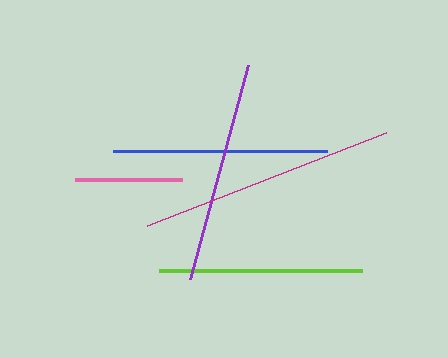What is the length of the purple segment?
The purple segment is approximately 222 pixels long.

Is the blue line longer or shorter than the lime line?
The blue line is longer than the lime line.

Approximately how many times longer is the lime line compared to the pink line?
The lime line is approximately 1.9 times the length of the pink line.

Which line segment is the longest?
The magenta line is the longest at approximately 256 pixels.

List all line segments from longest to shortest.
From longest to shortest: magenta, purple, blue, lime, pink.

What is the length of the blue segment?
The blue segment is approximately 214 pixels long.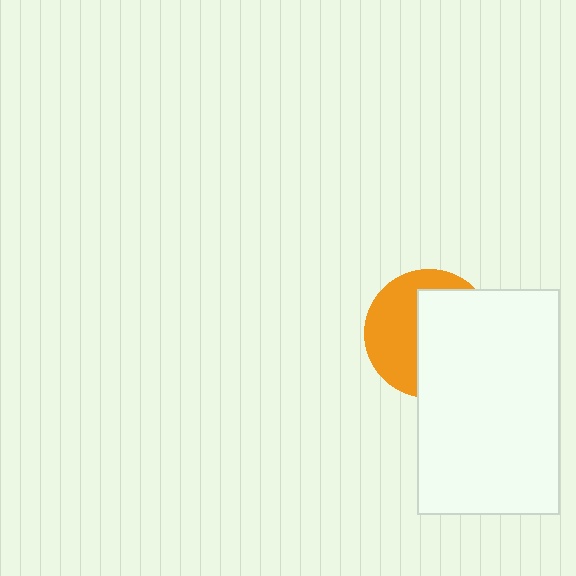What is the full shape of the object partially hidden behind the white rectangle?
The partially hidden object is an orange circle.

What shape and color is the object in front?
The object in front is a white rectangle.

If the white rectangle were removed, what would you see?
You would see the complete orange circle.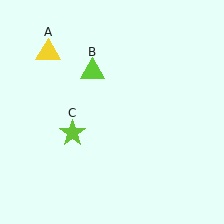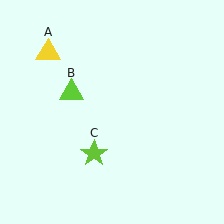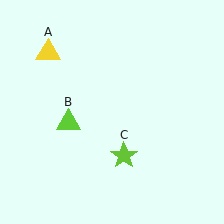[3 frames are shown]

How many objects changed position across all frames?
2 objects changed position: lime triangle (object B), lime star (object C).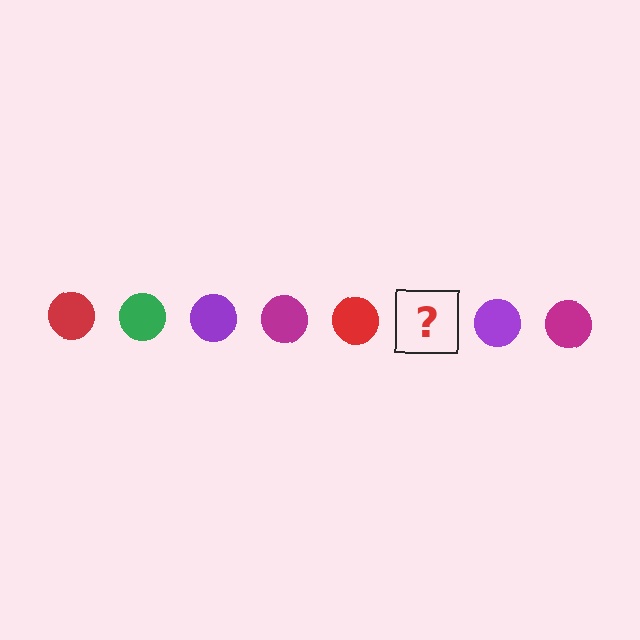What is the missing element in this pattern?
The missing element is a green circle.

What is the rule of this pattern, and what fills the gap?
The rule is that the pattern cycles through red, green, purple, magenta circles. The gap should be filled with a green circle.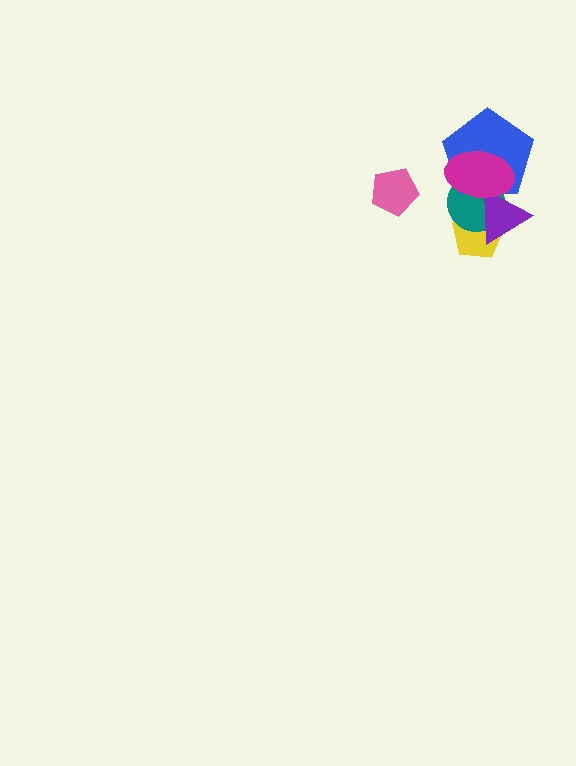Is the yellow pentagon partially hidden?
Yes, it is partially covered by another shape.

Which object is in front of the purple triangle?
The magenta ellipse is in front of the purple triangle.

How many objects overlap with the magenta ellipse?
3 objects overlap with the magenta ellipse.